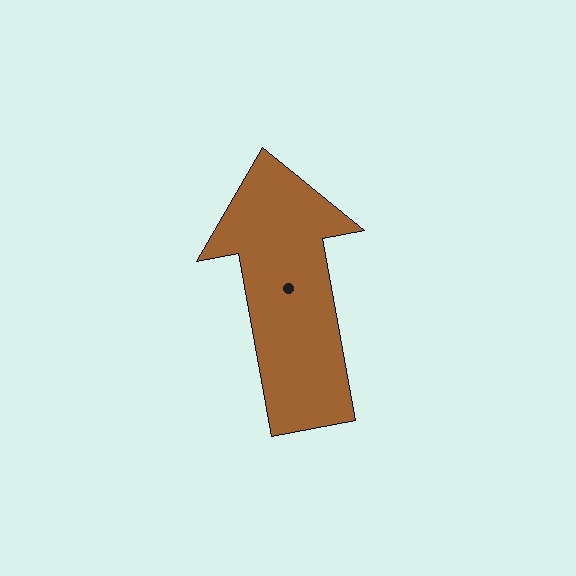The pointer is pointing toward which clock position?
Roughly 12 o'clock.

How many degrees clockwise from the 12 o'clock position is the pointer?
Approximately 350 degrees.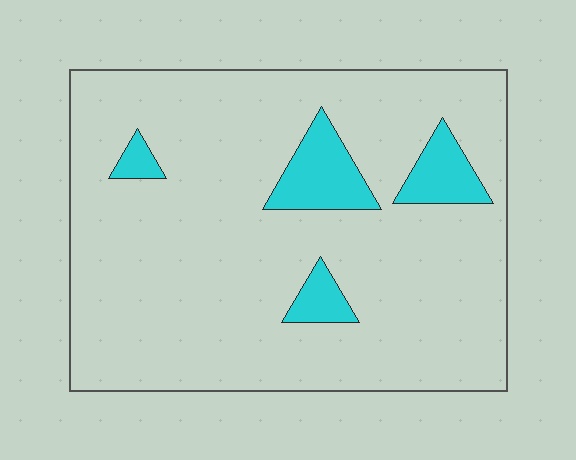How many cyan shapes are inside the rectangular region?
4.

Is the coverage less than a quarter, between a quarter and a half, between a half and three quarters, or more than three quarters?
Less than a quarter.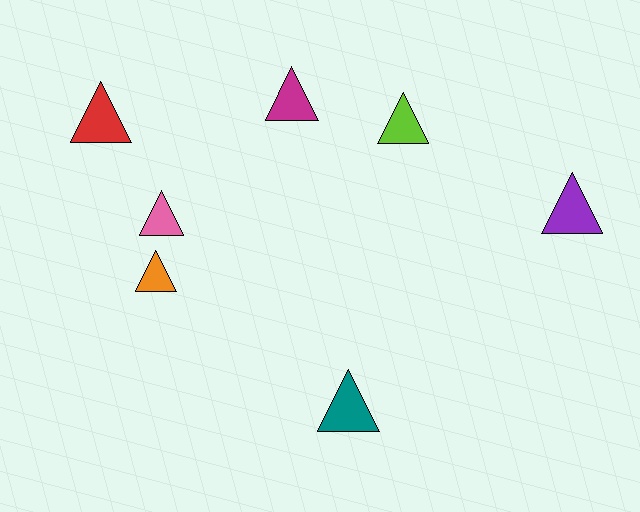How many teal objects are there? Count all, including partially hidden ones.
There is 1 teal object.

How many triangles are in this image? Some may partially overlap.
There are 7 triangles.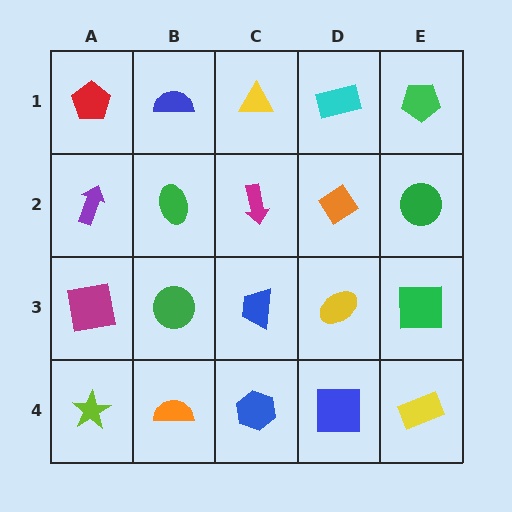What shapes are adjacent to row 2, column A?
A red pentagon (row 1, column A), a magenta square (row 3, column A), a green ellipse (row 2, column B).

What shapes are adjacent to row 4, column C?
A blue trapezoid (row 3, column C), an orange semicircle (row 4, column B), a blue square (row 4, column D).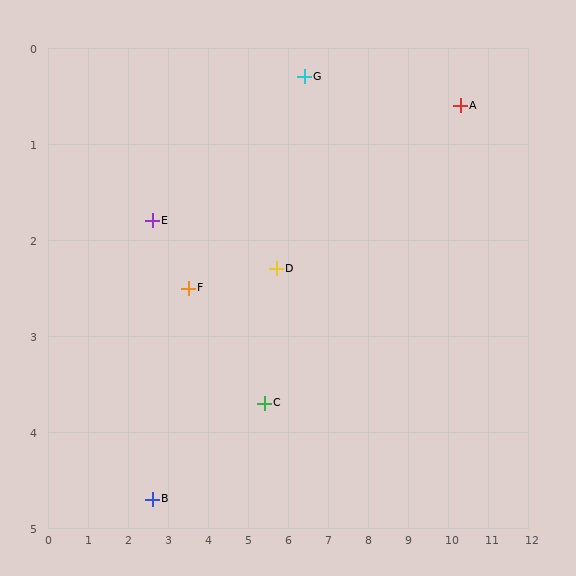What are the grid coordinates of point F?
Point F is at approximately (3.5, 2.5).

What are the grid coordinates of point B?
Point B is at approximately (2.6, 4.7).